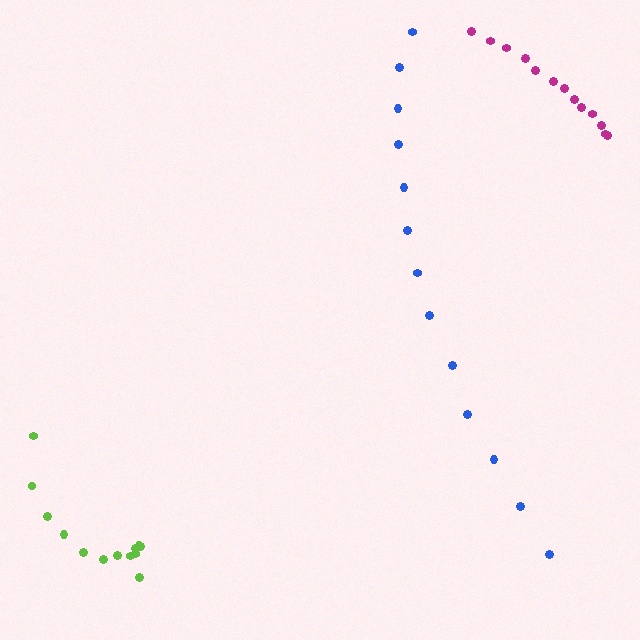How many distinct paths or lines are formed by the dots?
There are 3 distinct paths.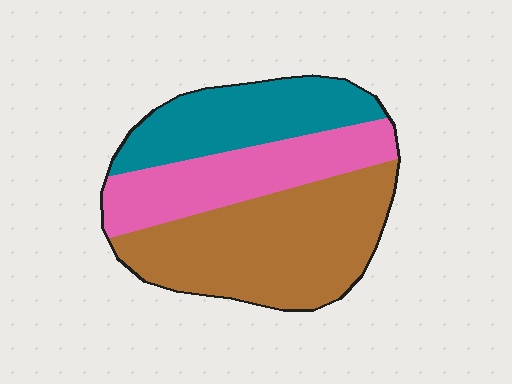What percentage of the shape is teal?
Teal takes up about one quarter (1/4) of the shape.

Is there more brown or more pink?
Brown.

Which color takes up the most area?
Brown, at roughly 45%.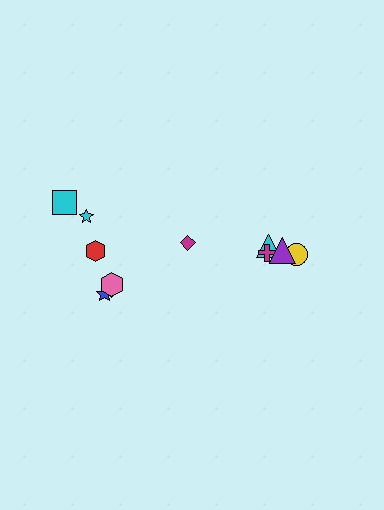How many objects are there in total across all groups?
There are 11 objects.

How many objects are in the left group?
There are 7 objects.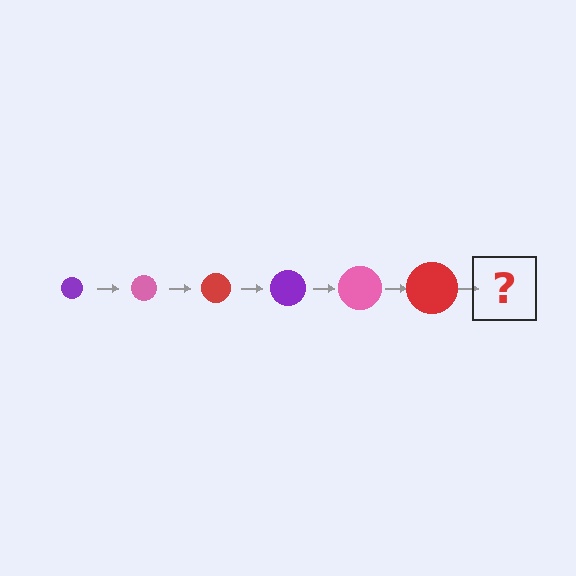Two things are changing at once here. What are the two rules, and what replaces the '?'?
The two rules are that the circle grows larger each step and the color cycles through purple, pink, and red. The '?' should be a purple circle, larger than the previous one.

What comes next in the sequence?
The next element should be a purple circle, larger than the previous one.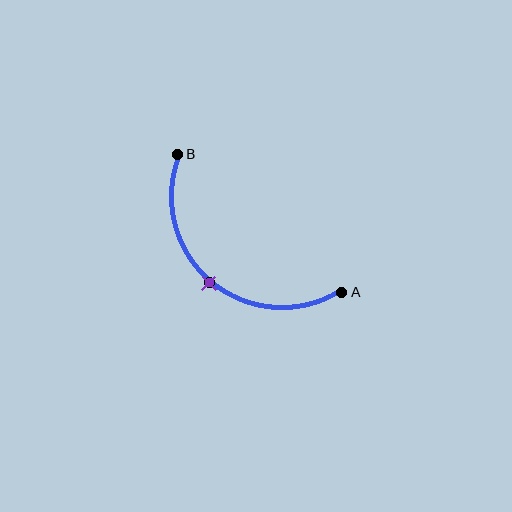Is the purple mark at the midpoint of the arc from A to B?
Yes. The purple mark lies on the arc at equal arc-length from both A and B — it is the arc midpoint.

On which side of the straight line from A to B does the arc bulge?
The arc bulges below and to the left of the straight line connecting A and B.